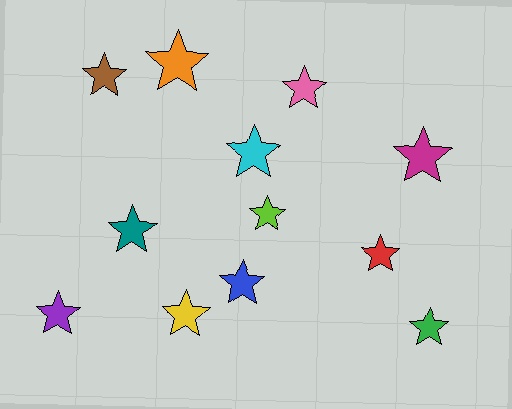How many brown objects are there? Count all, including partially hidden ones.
There is 1 brown object.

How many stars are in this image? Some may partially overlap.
There are 12 stars.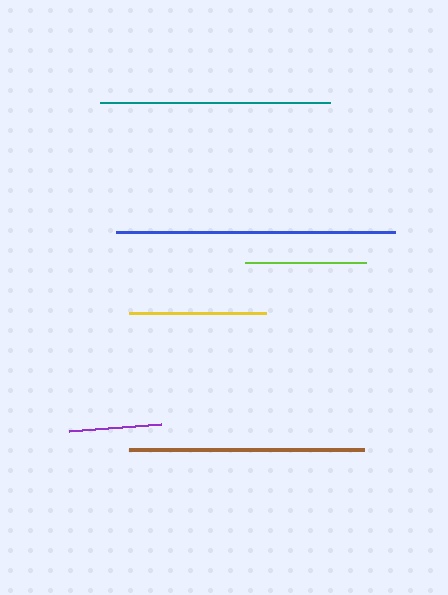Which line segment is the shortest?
The purple line is the shortest at approximately 92 pixels.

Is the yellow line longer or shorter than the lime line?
The yellow line is longer than the lime line.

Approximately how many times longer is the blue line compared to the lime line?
The blue line is approximately 2.3 times the length of the lime line.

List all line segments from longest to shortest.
From longest to shortest: blue, brown, teal, yellow, lime, purple.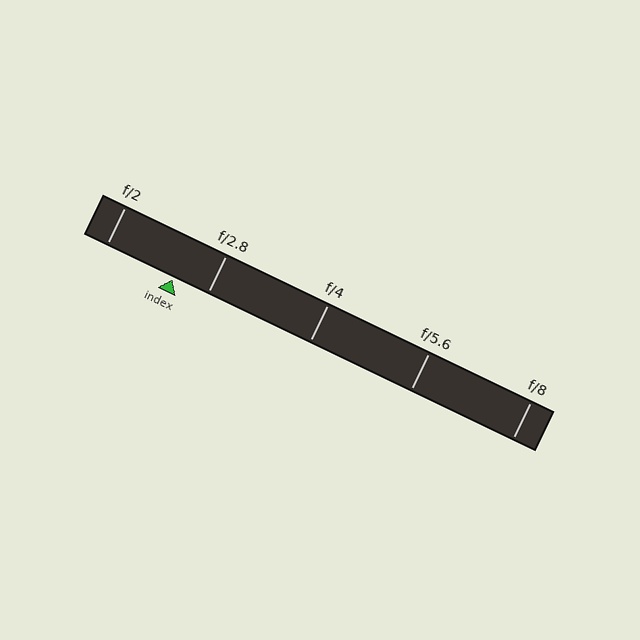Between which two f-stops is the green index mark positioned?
The index mark is between f/2 and f/2.8.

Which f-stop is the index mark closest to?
The index mark is closest to f/2.8.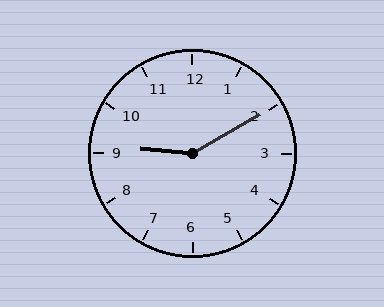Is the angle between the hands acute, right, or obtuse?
It is obtuse.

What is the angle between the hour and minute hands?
Approximately 145 degrees.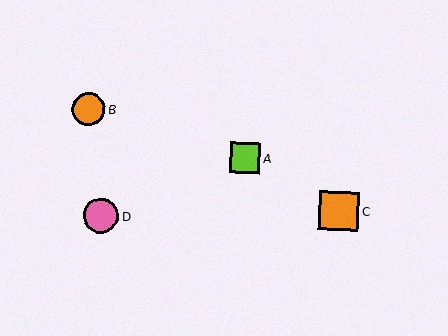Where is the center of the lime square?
The center of the lime square is at (245, 158).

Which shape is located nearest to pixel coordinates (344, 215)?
The orange square (labeled C) at (339, 211) is nearest to that location.